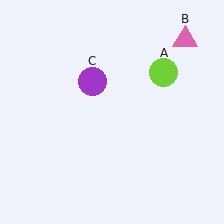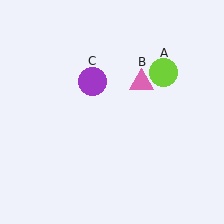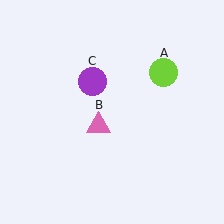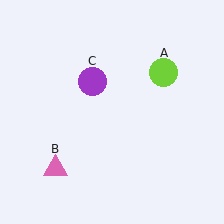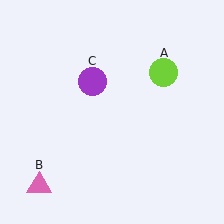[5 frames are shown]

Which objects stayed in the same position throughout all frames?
Lime circle (object A) and purple circle (object C) remained stationary.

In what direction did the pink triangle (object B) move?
The pink triangle (object B) moved down and to the left.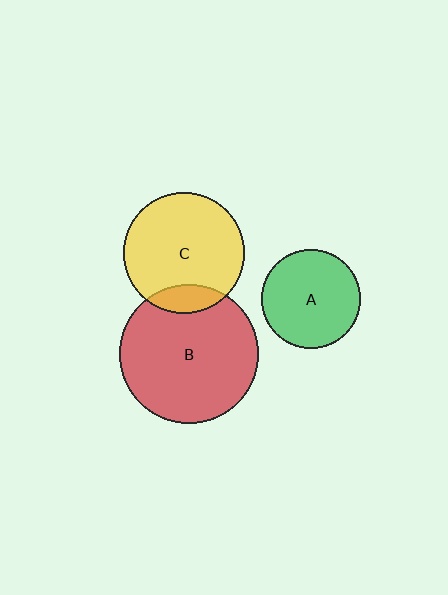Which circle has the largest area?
Circle B (red).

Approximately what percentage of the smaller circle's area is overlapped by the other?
Approximately 15%.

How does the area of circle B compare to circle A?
Approximately 2.0 times.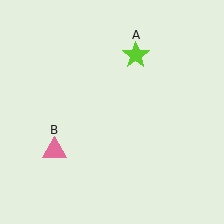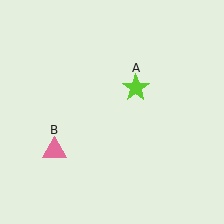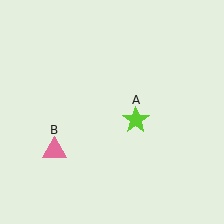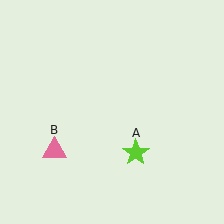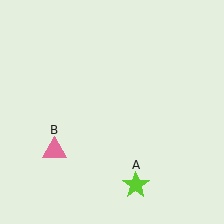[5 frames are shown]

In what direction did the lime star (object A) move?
The lime star (object A) moved down.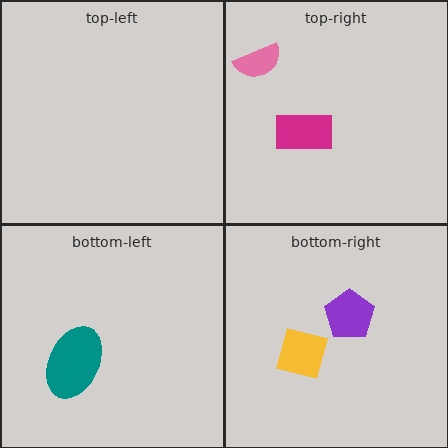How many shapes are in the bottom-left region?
1.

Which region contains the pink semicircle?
The top-right region.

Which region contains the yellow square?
The bottom-right region.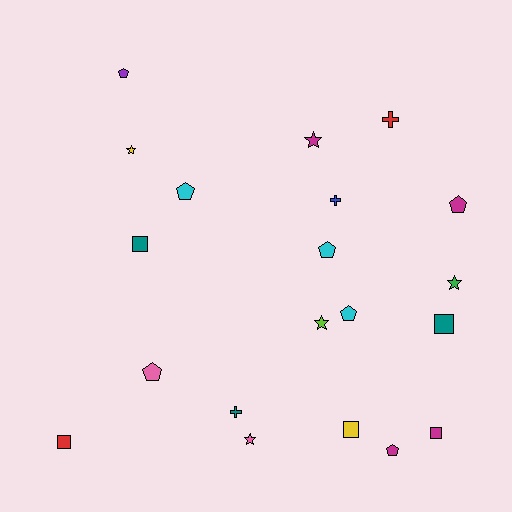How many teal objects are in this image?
There are 3 teal objects.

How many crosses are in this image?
There are 3 crosses.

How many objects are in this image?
There are 20 objects.